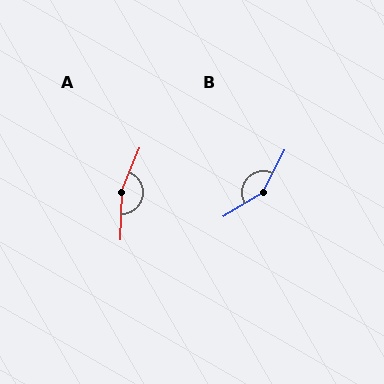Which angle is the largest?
A, at approximately 159 degrees.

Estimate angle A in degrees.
Approximately 159 degrees.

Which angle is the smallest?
B, at approximately 147 degrees.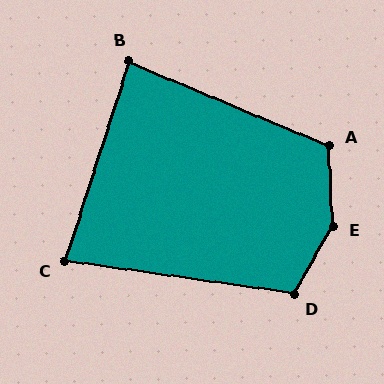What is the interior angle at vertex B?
Approximately 85 degrees (acute).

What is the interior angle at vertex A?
Approximately 115 degrees (obtuse).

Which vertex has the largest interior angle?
E, at approximately 148 degrees.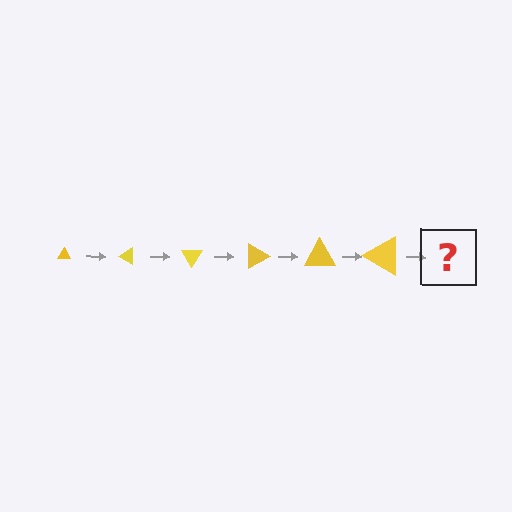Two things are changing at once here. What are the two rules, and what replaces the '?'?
The two rules are that the triangle grows larger each step and it rotates 30 degrees each step. The '?' should be a triangle, larger than the previous one and rotated 180 degrees from the start.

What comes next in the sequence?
The next element should be a triangle, larger than the previous one and rotated 180 degrees from the start.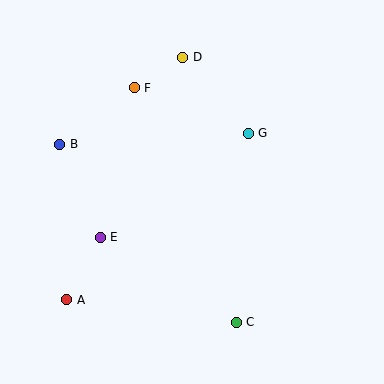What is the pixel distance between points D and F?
The distance between D and F is 58 pixels.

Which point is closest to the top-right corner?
Point G is closest to the top-right corner.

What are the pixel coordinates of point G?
Point G is at (248, 133).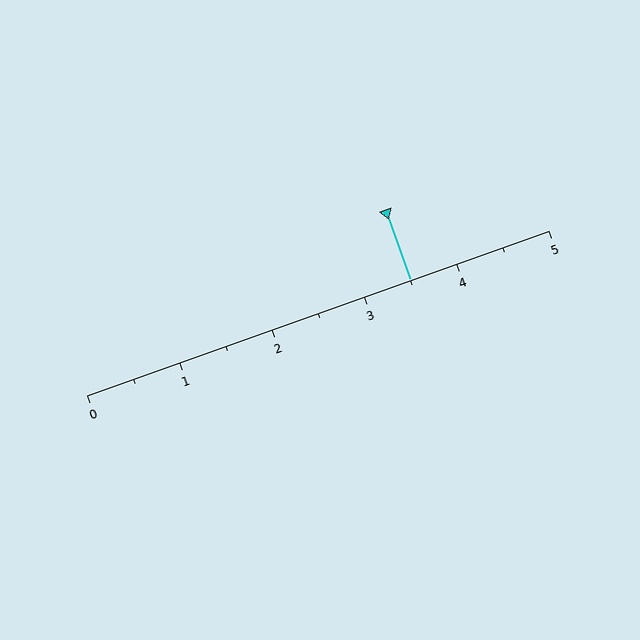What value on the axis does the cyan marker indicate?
The marker indicates approximately 3.5.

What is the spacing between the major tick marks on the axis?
The major ticks are spaced 1 apart.